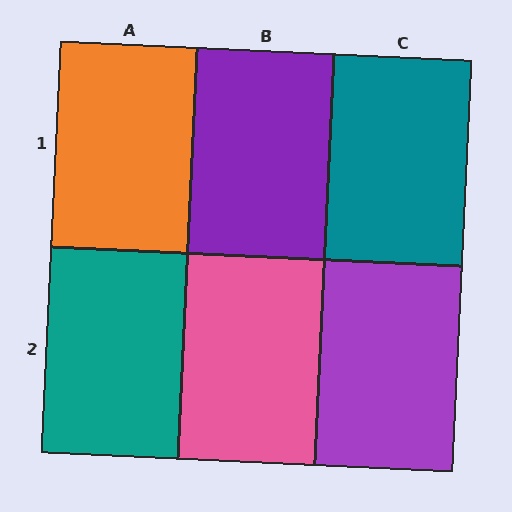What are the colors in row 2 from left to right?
Teal, pink, purple.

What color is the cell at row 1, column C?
Teal.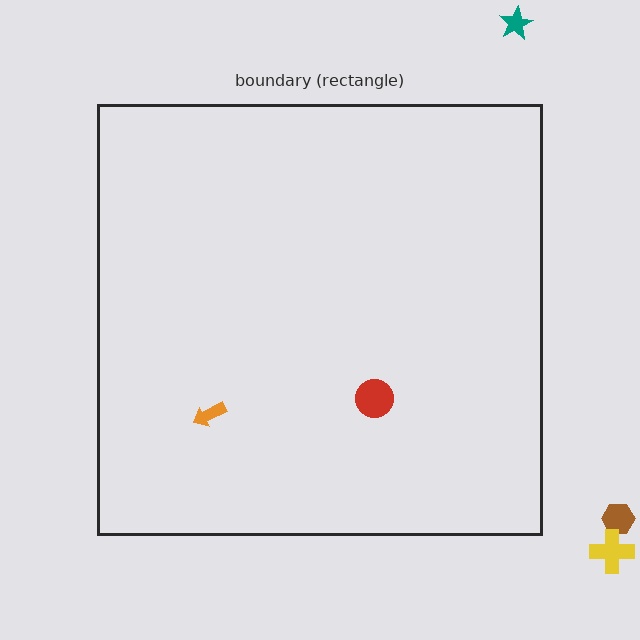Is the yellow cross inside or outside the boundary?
Outside.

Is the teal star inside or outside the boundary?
Outside.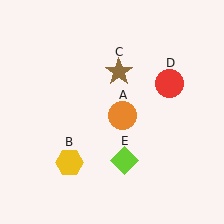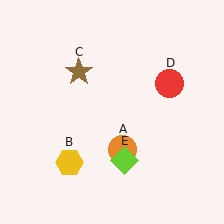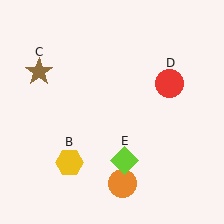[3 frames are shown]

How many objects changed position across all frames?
2 objects changed position: orange circle (object A), brown star (object C).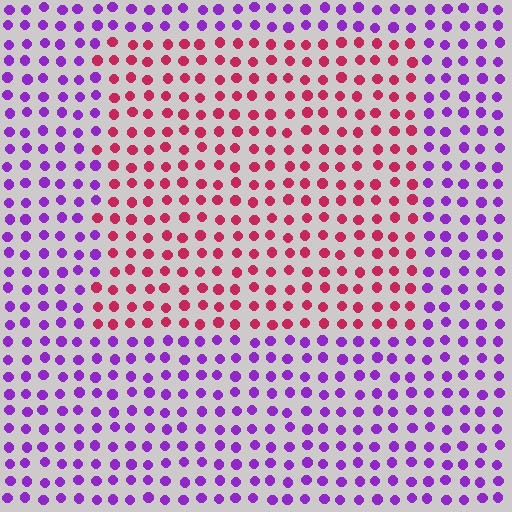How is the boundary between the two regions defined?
The boundary is defined purely by a slight shift in hue (about 62 degrees). Spacing, size, and orientation are identical on both sides.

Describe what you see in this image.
The image is filled with small purple elements in a uniform arrangement. A rectangle-shaped region is visible where the elements are tinted to a slightly different hue, forming a subtle color boundary.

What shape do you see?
I see a rectangle.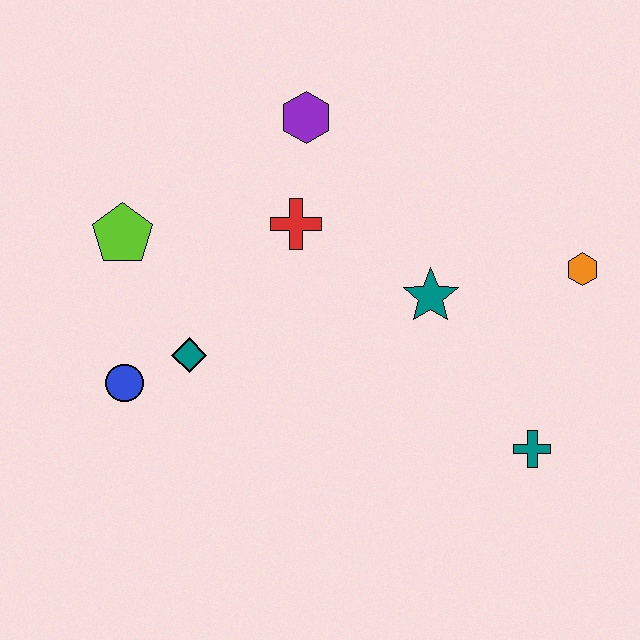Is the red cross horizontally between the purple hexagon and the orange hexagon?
No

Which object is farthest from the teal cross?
The lime pentagon is farthest from the teal cross.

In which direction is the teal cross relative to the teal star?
The teal cross is below the teal star.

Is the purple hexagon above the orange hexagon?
Yes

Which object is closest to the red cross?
The purple hexagon is closest to the red cross.